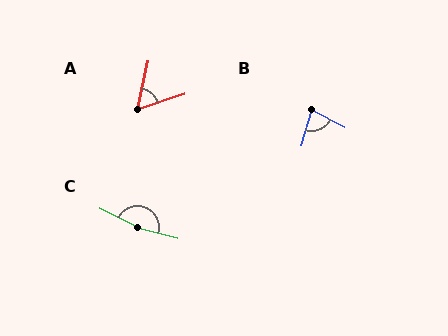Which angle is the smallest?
A, at approximately 60 degrees.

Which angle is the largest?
C, at approximately 168 degrees.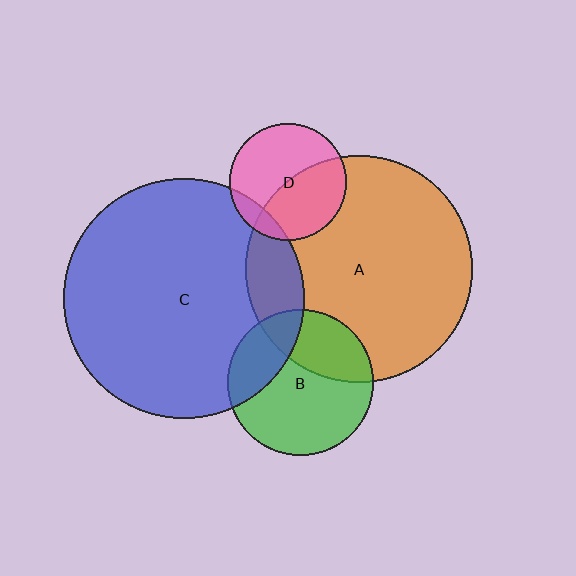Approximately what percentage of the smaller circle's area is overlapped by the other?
Approximately 15%.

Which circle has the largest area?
Circle C (blue).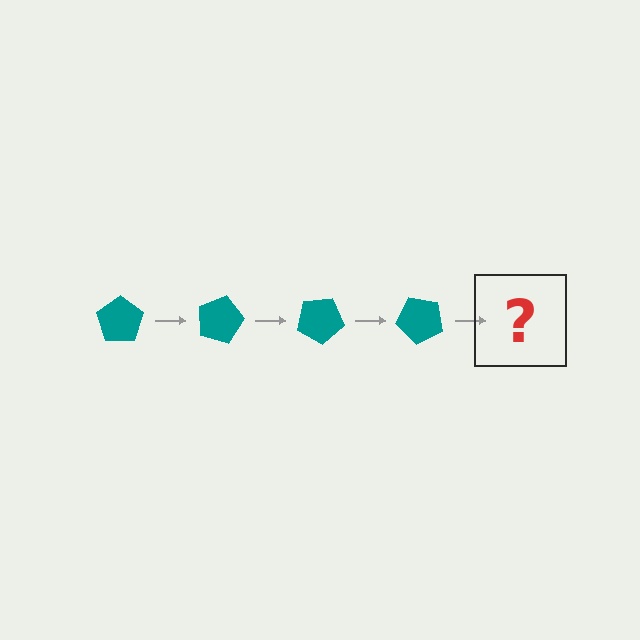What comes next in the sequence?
The next element should be a teal pentagon rotated 60 degrees.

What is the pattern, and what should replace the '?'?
The pattern is that the pentagon rotates 15 degrees each step. The '?' should be a teal pentagon rotated 60 degrees.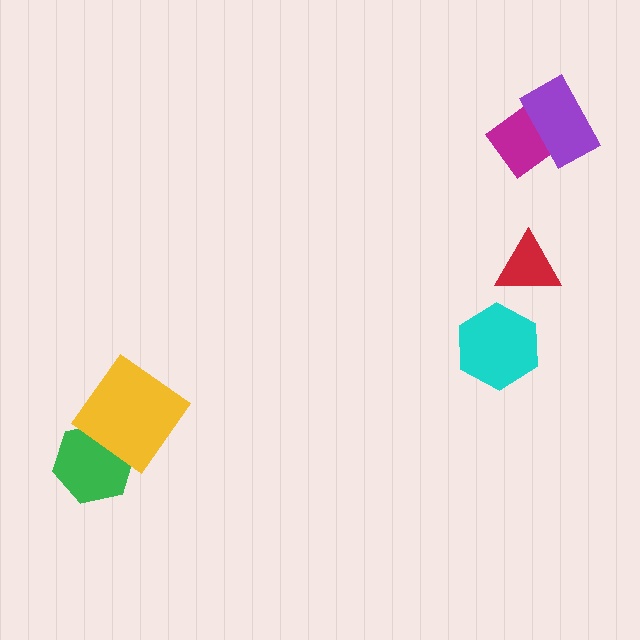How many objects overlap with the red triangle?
0 objects overlap with the red triangle.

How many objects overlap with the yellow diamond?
1 object overlaps with the yellow diamond.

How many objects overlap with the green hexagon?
1 object overlaps with the green hexagon.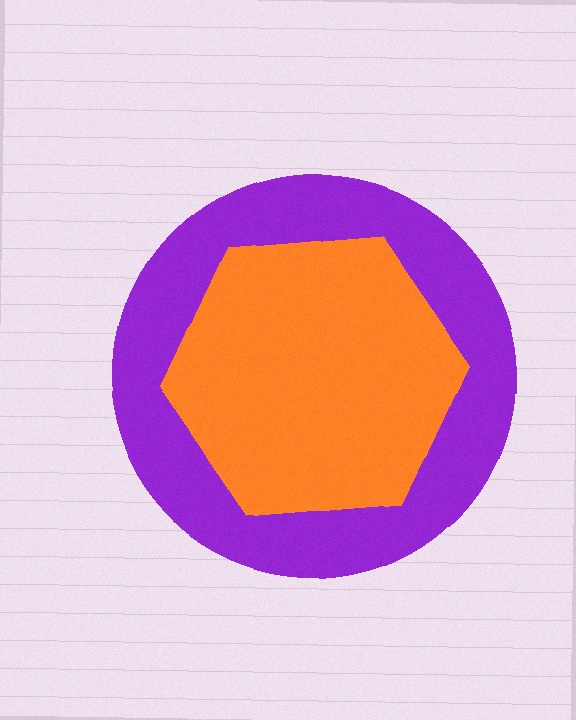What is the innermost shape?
The orange hexagon.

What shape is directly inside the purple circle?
The orange hexagon.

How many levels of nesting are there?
2.